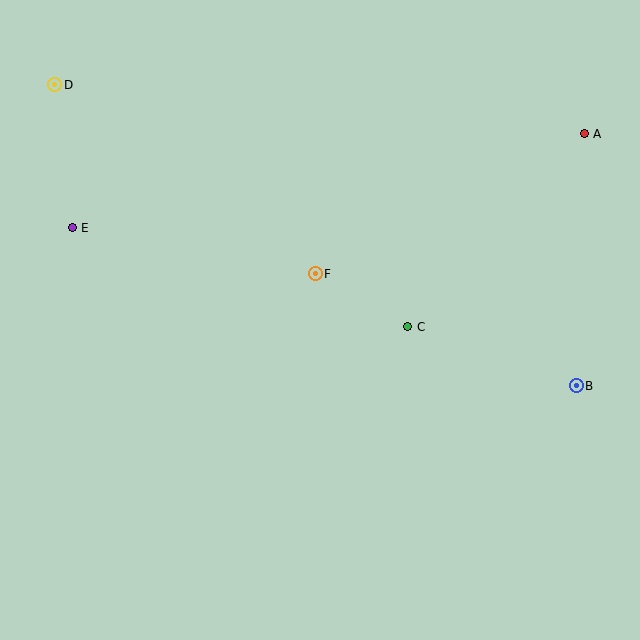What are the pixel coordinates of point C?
Point C is at (408, 327).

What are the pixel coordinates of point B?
Point B is at (576, 386).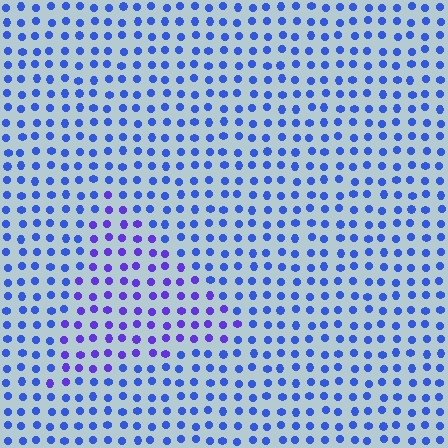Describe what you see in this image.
The image is filled with small blue elements in a uniform arrangement. A triangle-shaped region is visible where the elements are tinted to a slightly different hue, forming a subtle color boundary.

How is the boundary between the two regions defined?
The boundary is defined purely by a slight shift in hue (about 30 degrees). Spacing, size, and orientation are identical on both sides.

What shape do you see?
I see a triangle.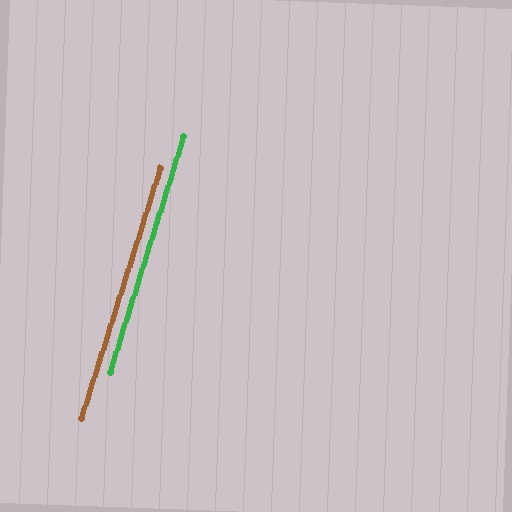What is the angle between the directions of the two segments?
Approximately 0 degrees.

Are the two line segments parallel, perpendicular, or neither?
Parallel — their directions differ by only 0.2°.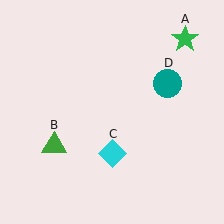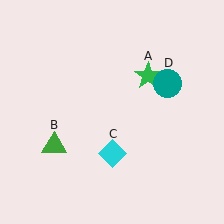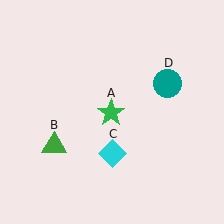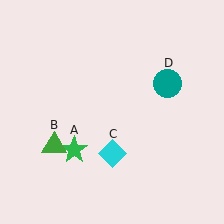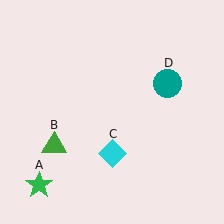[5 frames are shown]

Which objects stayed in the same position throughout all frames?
Green triangle (object B) and cyan diamond (object C) and teal circle (object D) remained stationary.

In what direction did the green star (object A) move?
The green star (object A) moved down and to the left.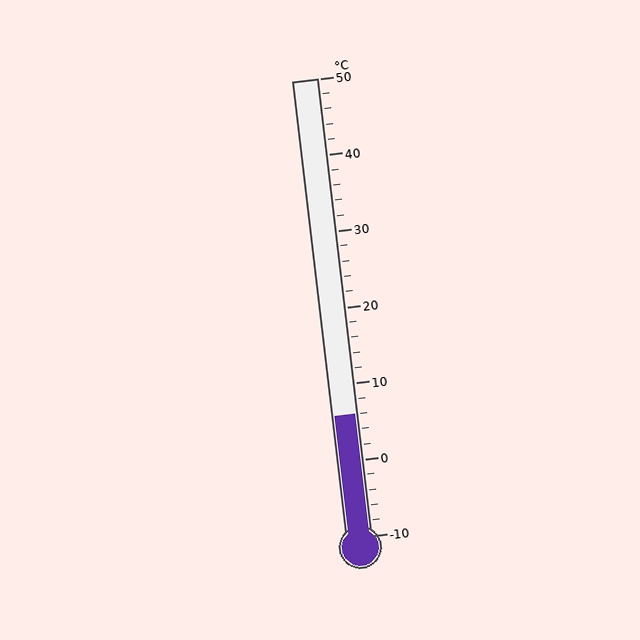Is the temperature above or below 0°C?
The temperature is above 0°C.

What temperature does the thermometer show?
The thermometer shows approximately 6°C.